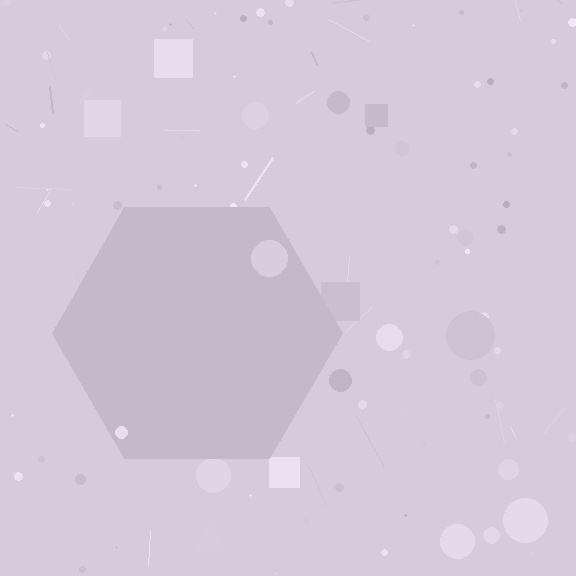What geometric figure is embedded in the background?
A hexagon is embedded in the background.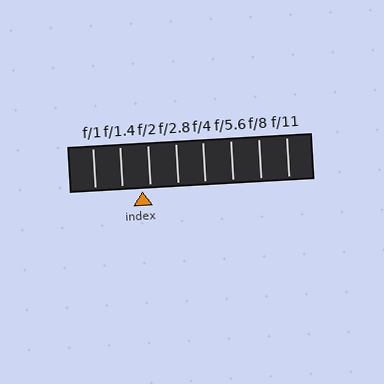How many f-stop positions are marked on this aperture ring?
There are 8 f-stop positions marked.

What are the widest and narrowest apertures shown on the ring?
The widest aperture shown is f/1 and the narrowest is f/11.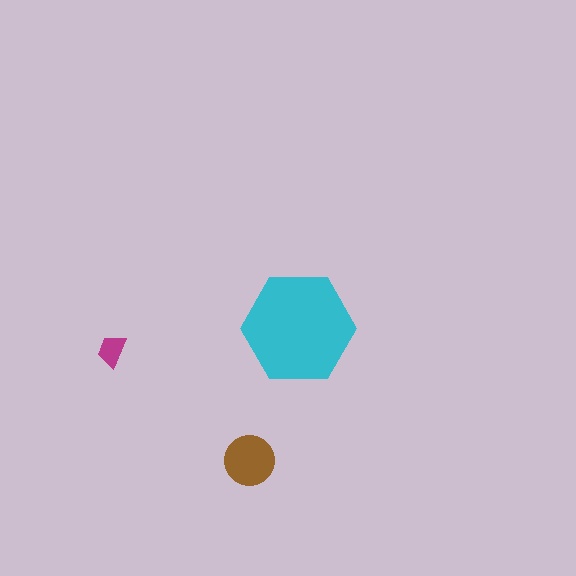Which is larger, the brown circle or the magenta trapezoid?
The brown circle.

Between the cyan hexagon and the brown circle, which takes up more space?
The cyan hexagon.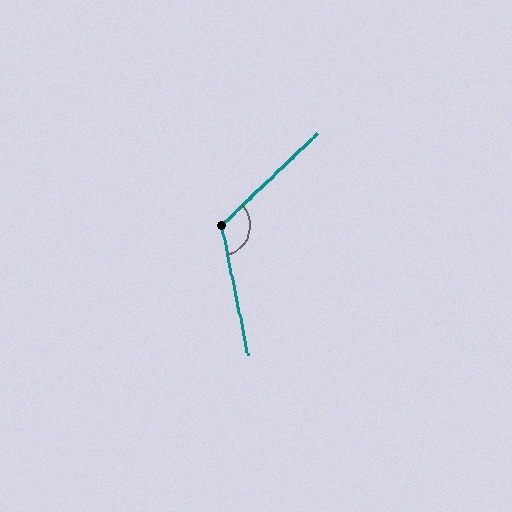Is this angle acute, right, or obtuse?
It is obtuse.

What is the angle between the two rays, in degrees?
Approximately 123 degrees.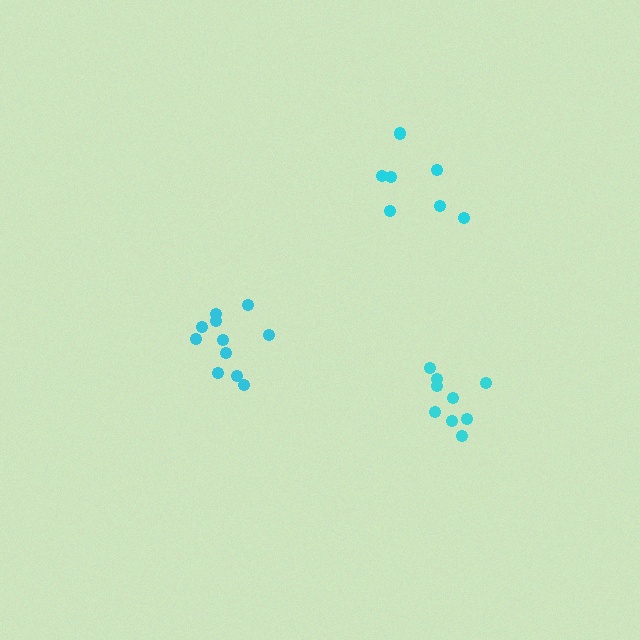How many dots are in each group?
Group 1: 11 dots, Group 2: 7 dots, Group 3: 9 dots (27 total).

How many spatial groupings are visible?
There are 3 spatial groupings.